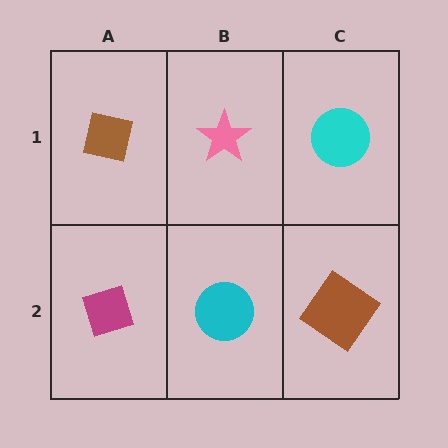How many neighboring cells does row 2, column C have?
2.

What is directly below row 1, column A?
A magenta diamond.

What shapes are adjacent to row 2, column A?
A brown square (row 1, column A), a cyan circle (row 2, column B).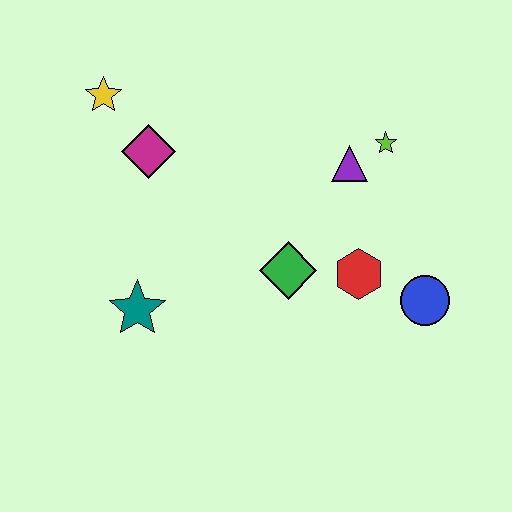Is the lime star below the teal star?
No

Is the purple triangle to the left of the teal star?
No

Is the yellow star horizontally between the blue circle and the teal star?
No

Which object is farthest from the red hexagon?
The yellow star is farthest from the red hexagon.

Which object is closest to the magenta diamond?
The yellow star is closest to the magenta diamond.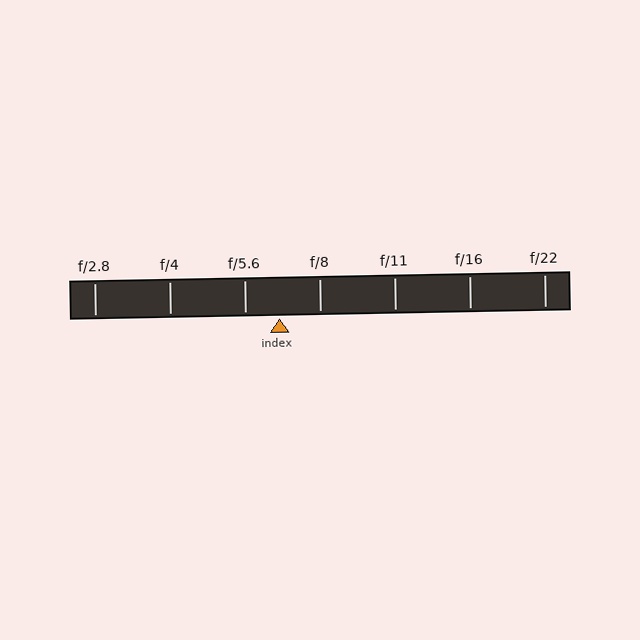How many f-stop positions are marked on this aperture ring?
There are 7 f-stop positions marked.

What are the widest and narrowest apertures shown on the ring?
The widest aperture shown is f/2.8 and the narrowest is f/22.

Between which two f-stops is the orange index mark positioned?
The index mark is between f/5.6 and f/8.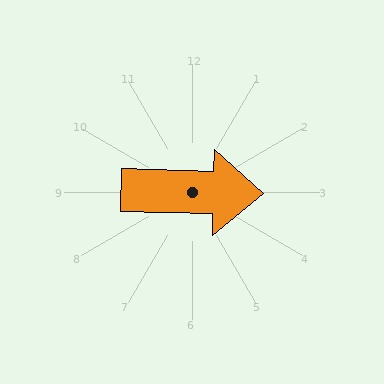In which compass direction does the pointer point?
East.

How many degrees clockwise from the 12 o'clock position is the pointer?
Approximately 91 degrees.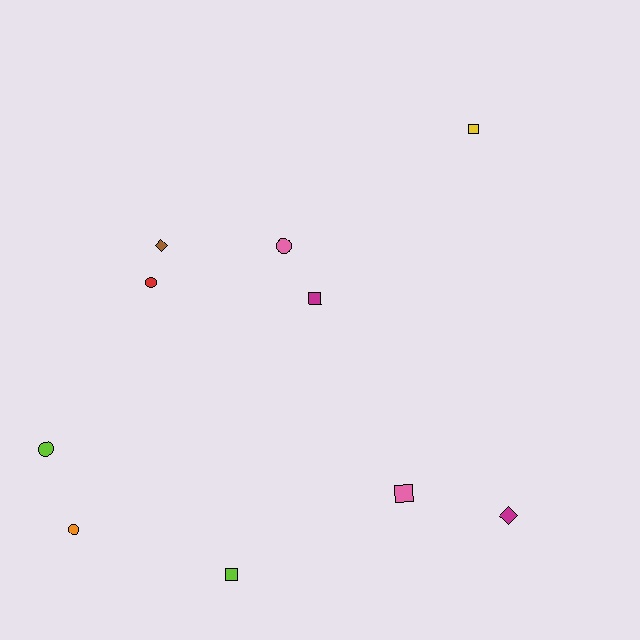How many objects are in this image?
There are 10 objects.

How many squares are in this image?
There are 4 squares.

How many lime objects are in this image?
There are 2 lime objects.